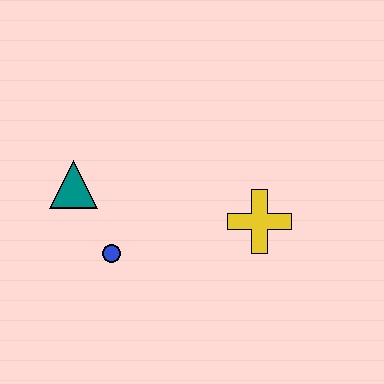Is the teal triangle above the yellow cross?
Yes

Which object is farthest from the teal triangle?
The yellow cross is farthest from the teal triangle.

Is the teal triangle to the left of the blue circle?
Yes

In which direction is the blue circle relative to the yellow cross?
The blue circle is to the left of the yellow cross.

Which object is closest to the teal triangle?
The blue circle is closest to the teal triangle.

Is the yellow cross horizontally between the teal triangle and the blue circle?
No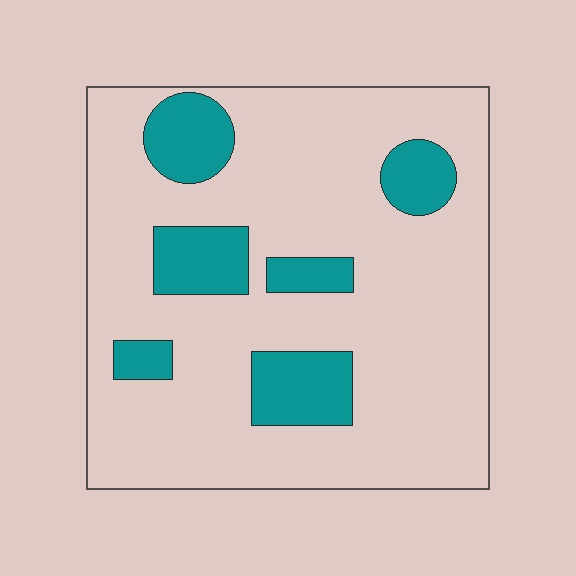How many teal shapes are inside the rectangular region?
6.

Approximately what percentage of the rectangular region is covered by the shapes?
Approximately 20%.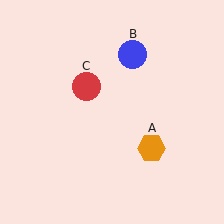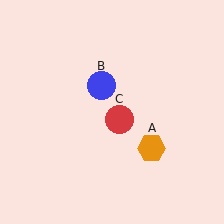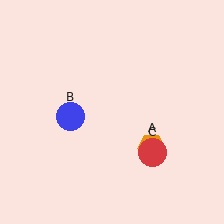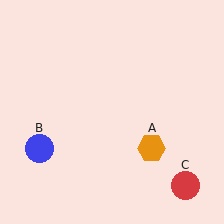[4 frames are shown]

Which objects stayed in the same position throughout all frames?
Orange hexagon (object A) remained stationary.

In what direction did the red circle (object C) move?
The red circle (object C) moved down and to the right.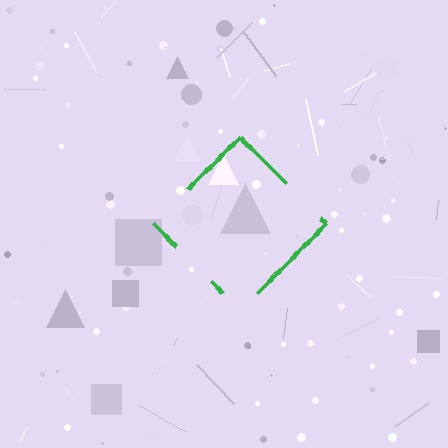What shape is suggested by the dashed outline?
The dashed outline suggests a diamond.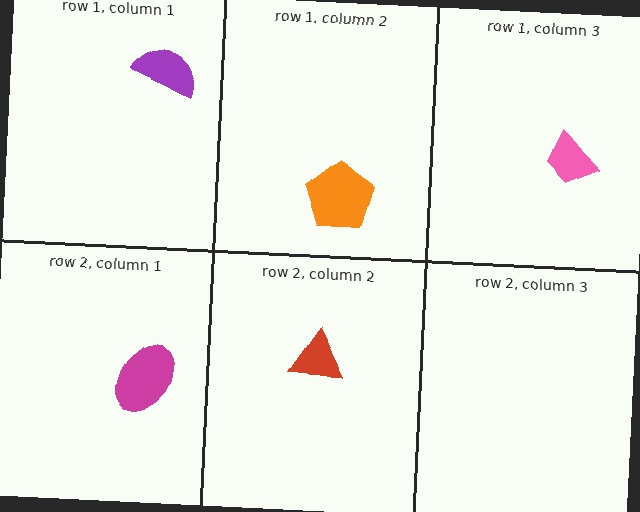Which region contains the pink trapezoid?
The row 1, column 3 region.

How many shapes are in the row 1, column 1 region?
1.